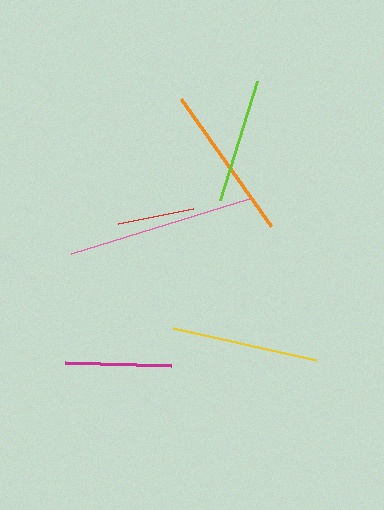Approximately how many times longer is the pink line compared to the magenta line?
The pink line is approximately 1.8 times the length of the magenta line.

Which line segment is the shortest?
The red line is the shortest at approximately 77 pixels.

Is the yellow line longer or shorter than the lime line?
The yellow line is longer than the lime line.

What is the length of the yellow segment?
The yellow segment is approximately 146 pixels long.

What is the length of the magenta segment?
The magenta segment is approximately 107 pixels long.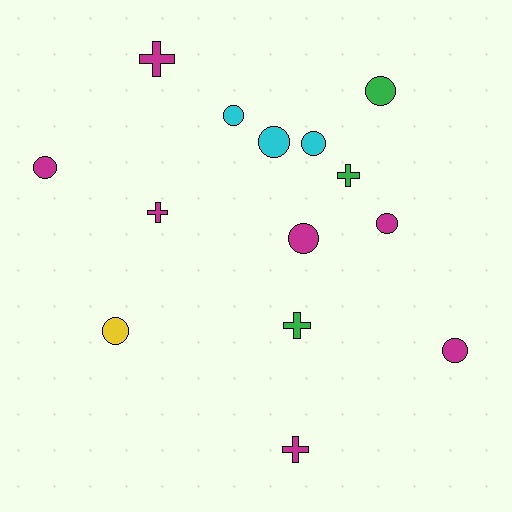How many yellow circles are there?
There is 1 yellow circle.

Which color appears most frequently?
Magenta, with 7 objects.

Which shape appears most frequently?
Circle, with 9 objects.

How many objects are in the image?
There are 14 objects.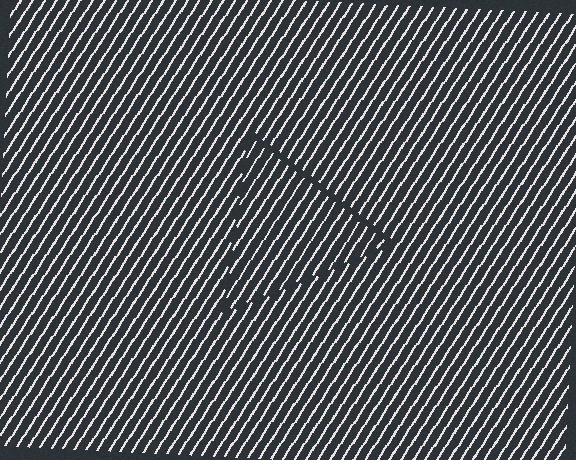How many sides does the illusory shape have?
3 sides — the line-ends trace a triangle.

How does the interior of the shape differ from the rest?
The interior of the shape contains the same grating, shifted by half a period — the contour is defined by the phase discontinuity where line-ends from the inner and outer gratings abut.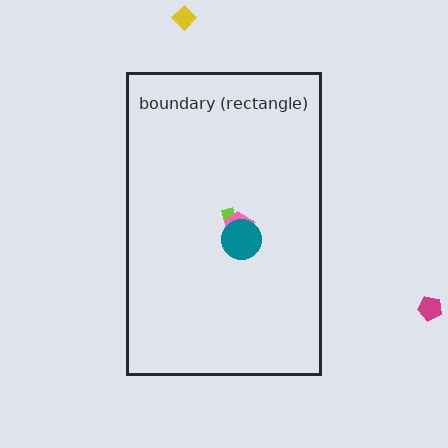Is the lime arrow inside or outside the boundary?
Inside.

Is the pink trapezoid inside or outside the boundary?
Inside.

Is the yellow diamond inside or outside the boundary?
Outside.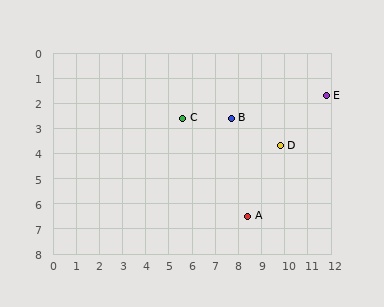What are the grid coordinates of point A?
Point A is at approximately (8.4, 6.5).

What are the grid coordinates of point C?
Point C is at approximately (5.6, 2.6).